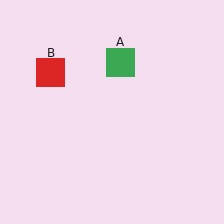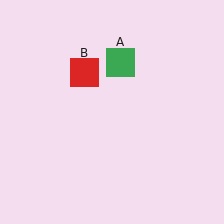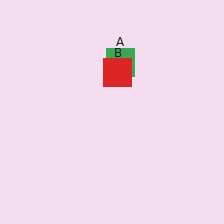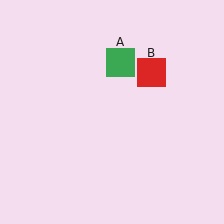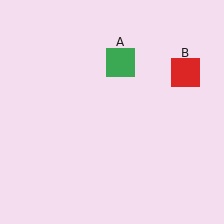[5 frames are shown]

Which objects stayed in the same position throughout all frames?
Green square (object A) remained stationary.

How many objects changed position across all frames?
1 object changed position: red square (object B).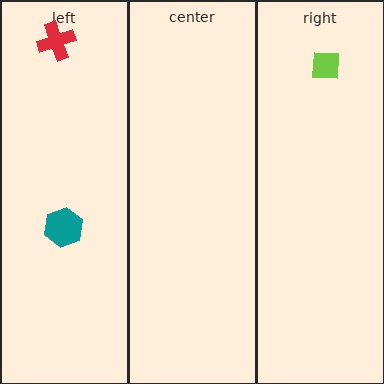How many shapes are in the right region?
1.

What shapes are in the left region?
The red cross, the teal hexagon.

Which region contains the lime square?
The right region.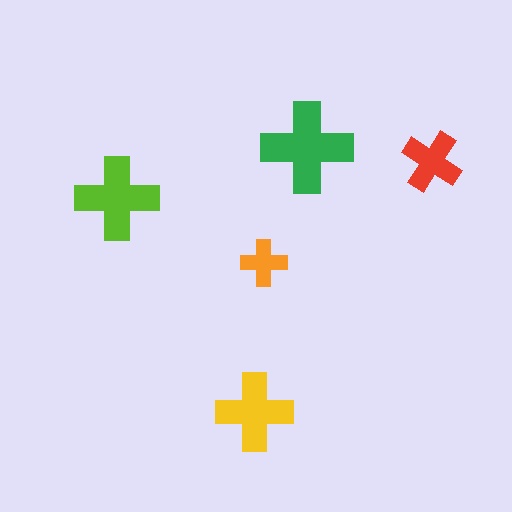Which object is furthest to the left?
The lime cross is leftmost.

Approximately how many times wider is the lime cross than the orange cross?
About 2 times wider.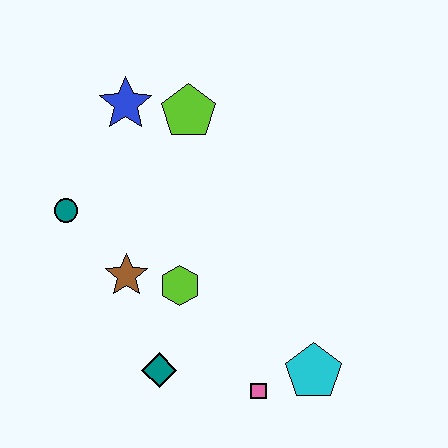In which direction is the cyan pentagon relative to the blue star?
The cyan pentagon is below the blue star.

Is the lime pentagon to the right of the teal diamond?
Yes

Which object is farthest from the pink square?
The blue star is farthest from the pink square.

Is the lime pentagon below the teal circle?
No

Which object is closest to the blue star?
The lime pentagon is closest to the blue star.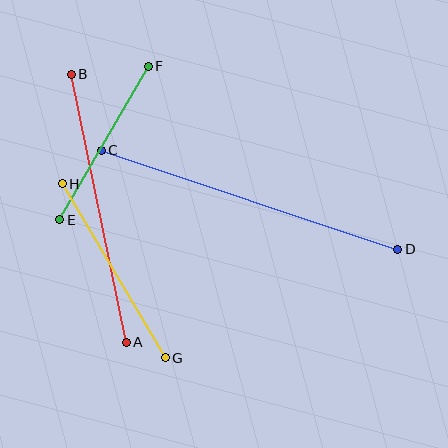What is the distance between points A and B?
The distance is approximately 274 pixels.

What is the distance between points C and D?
The distance is approximately 313 pixels.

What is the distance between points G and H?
The distance is approximately 203 pixels.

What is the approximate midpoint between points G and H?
The midpoint is at approximately (114, 271) pixels.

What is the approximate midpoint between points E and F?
The midpoint is at approximately (104, 143) pixels.